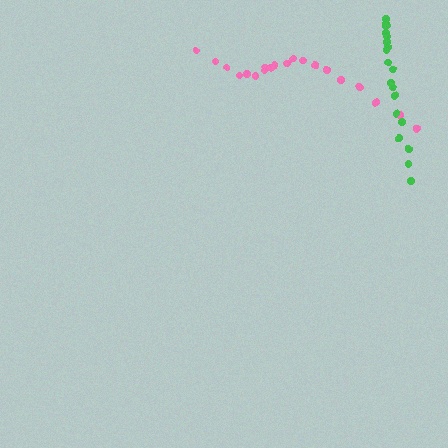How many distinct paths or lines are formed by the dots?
There are 2 distinct paths.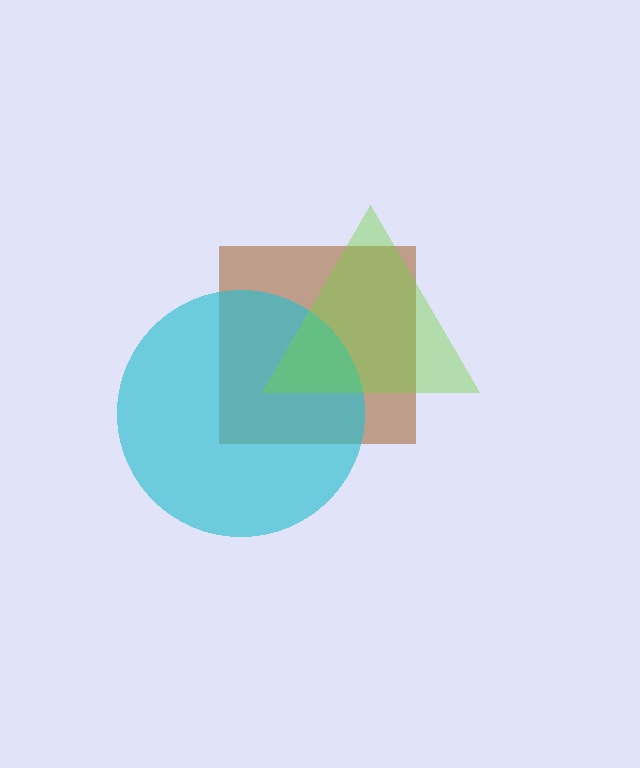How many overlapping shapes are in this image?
There are 3 overlapping shapes in the image.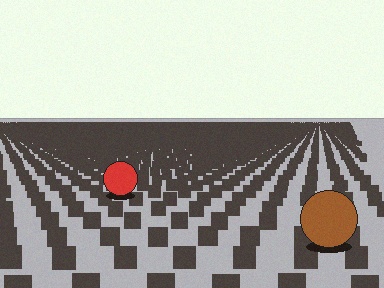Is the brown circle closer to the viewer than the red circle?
Yes. The brown circle is closer — you can tell from the texture gradient: the ground texture is coarser near it.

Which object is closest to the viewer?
The brown circle is closest. The texture marks near it are larger and more spread out.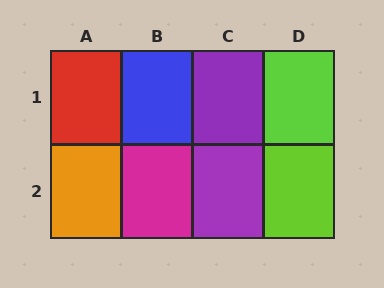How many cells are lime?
2 cells are lime.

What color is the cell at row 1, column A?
Red.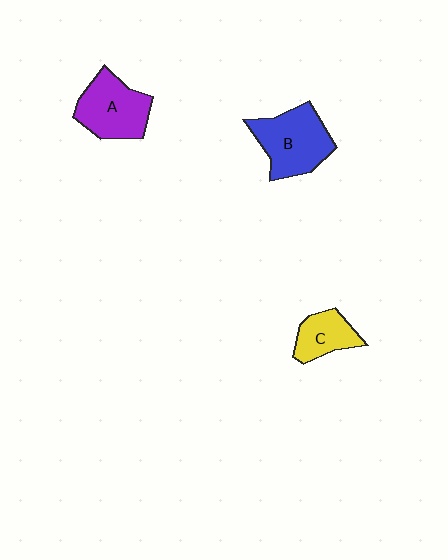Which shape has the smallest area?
Shape C (yellow).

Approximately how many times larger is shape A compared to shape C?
Approximately 1.6 times.